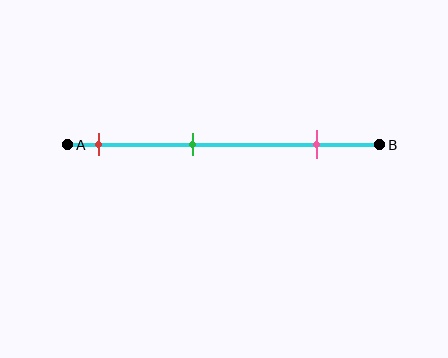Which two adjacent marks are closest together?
The red and green marks are the closest adjacent pair.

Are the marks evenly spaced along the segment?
Yes, the marks are approximately evenly spaced.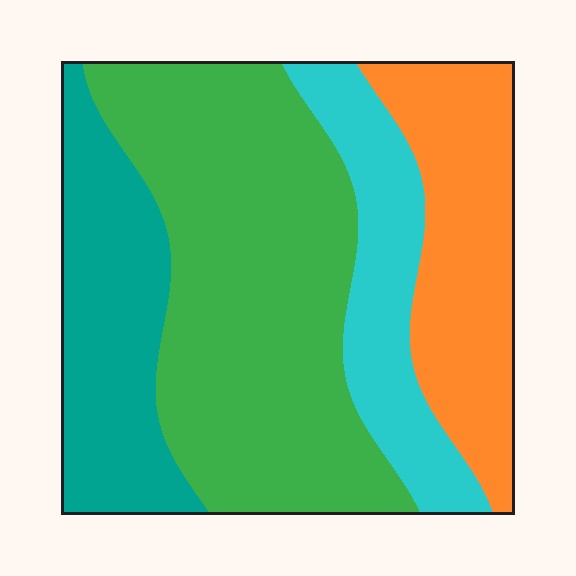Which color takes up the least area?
Cyan, at roughly 15%.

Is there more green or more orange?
Green.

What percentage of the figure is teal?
Teal takes up about one fifth (1/5) of the figure.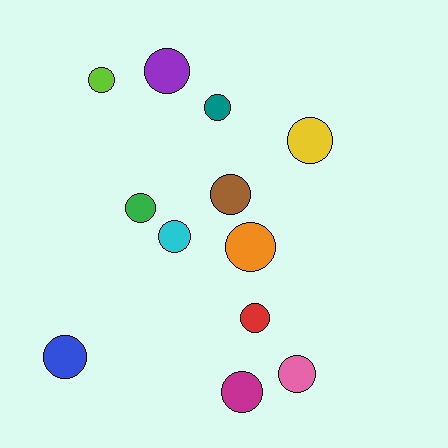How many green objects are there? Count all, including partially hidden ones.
There is 1 green object.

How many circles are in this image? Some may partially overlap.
There are 12 circles.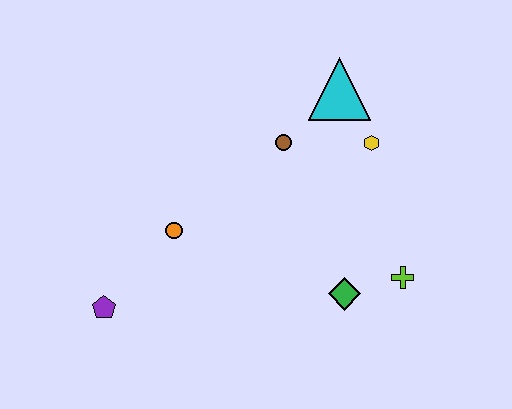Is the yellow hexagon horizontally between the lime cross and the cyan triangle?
Yes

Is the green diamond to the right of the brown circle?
Yes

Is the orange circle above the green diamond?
Yes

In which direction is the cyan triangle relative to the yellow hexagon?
The cyan triangle is above the yellow hexagon.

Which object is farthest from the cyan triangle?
The purple pentagon is farthest from the cyan triangle.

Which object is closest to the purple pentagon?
The orange circle is closest to the purple pentagon.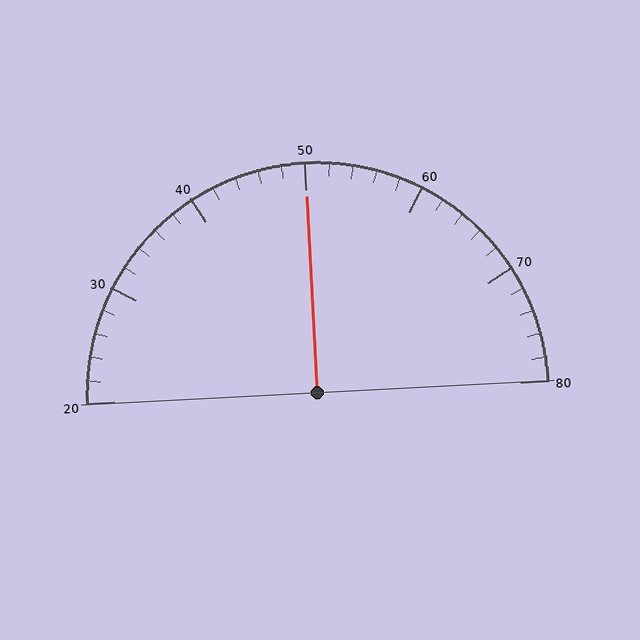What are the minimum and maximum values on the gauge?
The gauge ranges from 20 to 80.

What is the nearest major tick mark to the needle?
The nearest major tick mark is 50.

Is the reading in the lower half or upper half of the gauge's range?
The reading is in the upper half of the range (20 to 80).